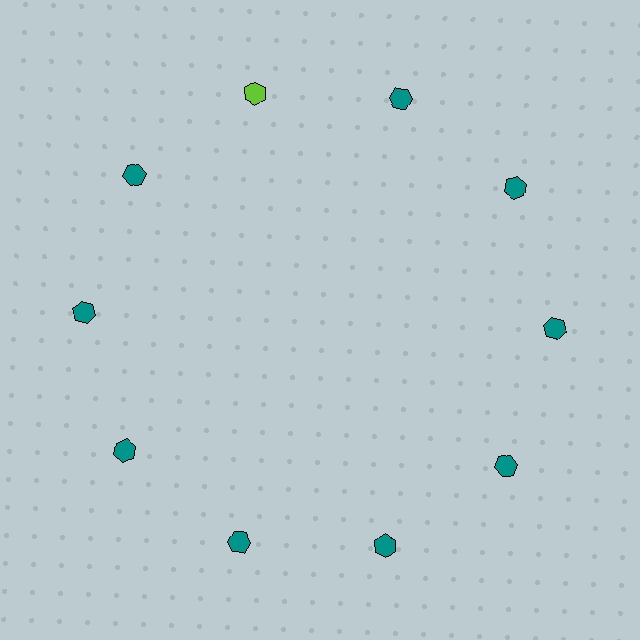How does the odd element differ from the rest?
It has a different color: lime instead of teal.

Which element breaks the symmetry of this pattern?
The lime hexagon at roughly the 11 o'clock position breaks the symmetry. All other shapes are teal hexagons.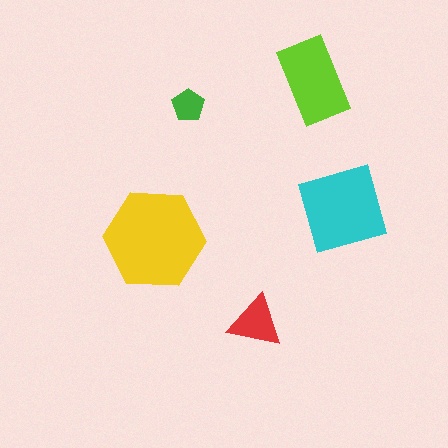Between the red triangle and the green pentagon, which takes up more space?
The red triangle.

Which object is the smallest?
The green pentagon.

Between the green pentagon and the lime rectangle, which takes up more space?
The lime rectangle.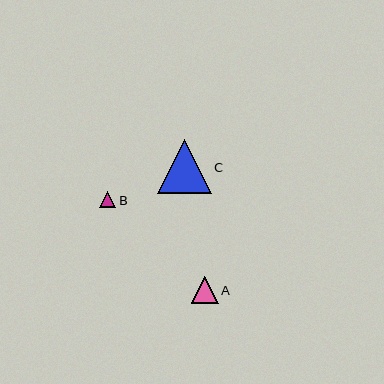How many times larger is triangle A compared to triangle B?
Triangle A is approximately 1.7 times the size of triangle B.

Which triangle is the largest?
Triangle C is the largest with a size of approximately 54 pixels.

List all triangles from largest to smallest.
From largest to smallest: C, A, B.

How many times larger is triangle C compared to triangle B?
Triangle C is approximately 3.3 times the size of triangle B.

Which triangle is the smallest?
Triangle B is the smallest with a size of approximately 16 pixels.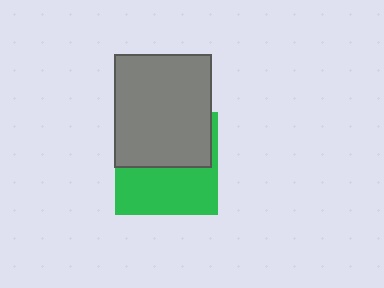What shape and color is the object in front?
The object in front is a gray rectangle.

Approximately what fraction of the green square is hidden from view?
Roughly 51% of the green square is hidden behind the gray rectangle.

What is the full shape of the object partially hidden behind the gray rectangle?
The partially hidden object is a green square.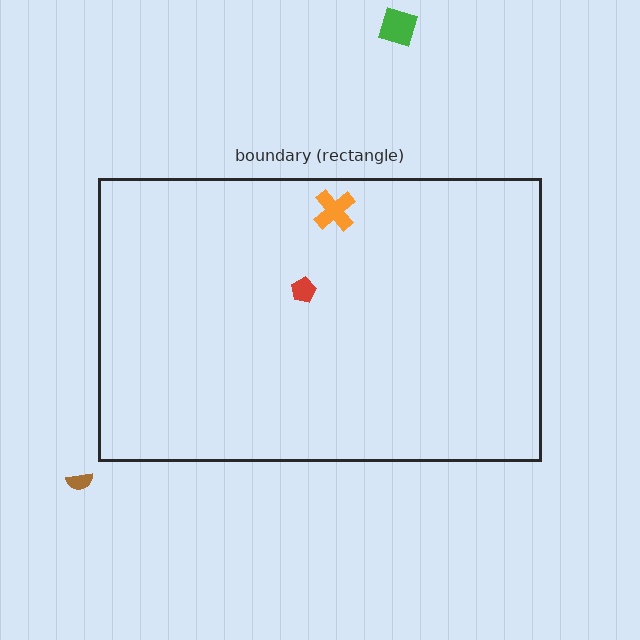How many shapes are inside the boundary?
2 inside, 2 outside.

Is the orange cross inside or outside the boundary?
Inside.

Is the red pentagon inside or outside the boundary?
Inside.